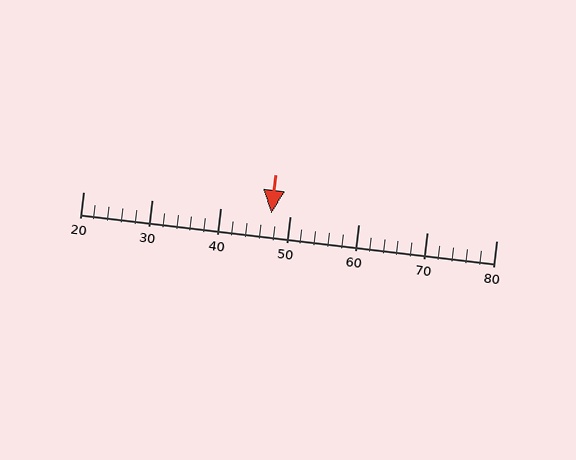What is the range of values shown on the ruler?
The ruler shows values from 20 to 80.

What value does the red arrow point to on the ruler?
The red arrow points to approximately 47.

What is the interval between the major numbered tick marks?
The major tick marks are spaced 10 units apart.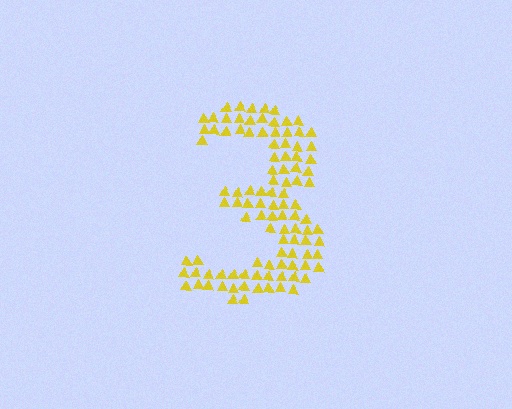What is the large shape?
The large shape is the digit 3.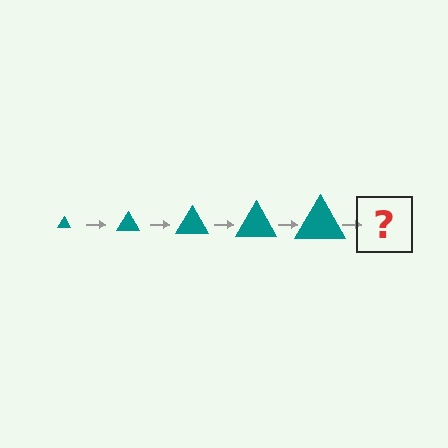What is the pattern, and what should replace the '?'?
The pattern is that the triangle gets progressively larger each step. The '?' should be a teal triangle, larger than the previous one.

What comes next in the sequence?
The next element should be a teal triangle, larger than the previous one.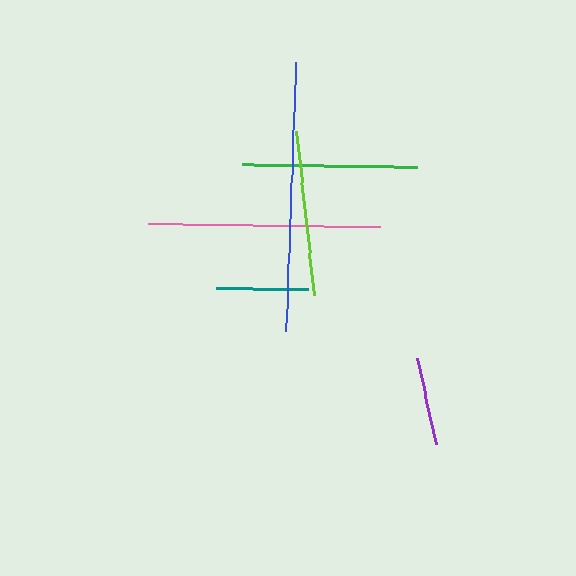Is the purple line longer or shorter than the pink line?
The pink line is longer than the purple line.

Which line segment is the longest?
The blue line is the longest at approximately 269 pixels.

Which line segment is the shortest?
The purple line is the shortest at approximately 88 pixels.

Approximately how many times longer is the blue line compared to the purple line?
The blue line is approximately 3.0 times the length of the purple line.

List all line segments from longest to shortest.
From longest to shortest: blue, pink, green, lime, teal, purple.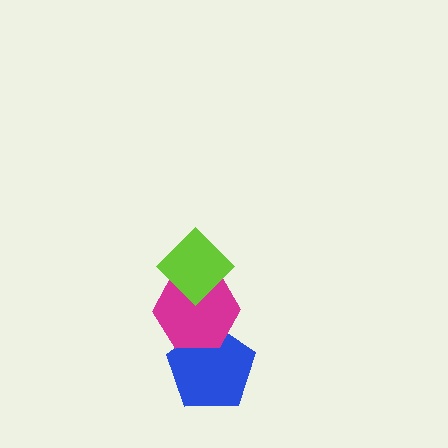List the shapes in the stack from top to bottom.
From top to bottom: the lime diamond, the magenta hexagon, the blue pentagon.